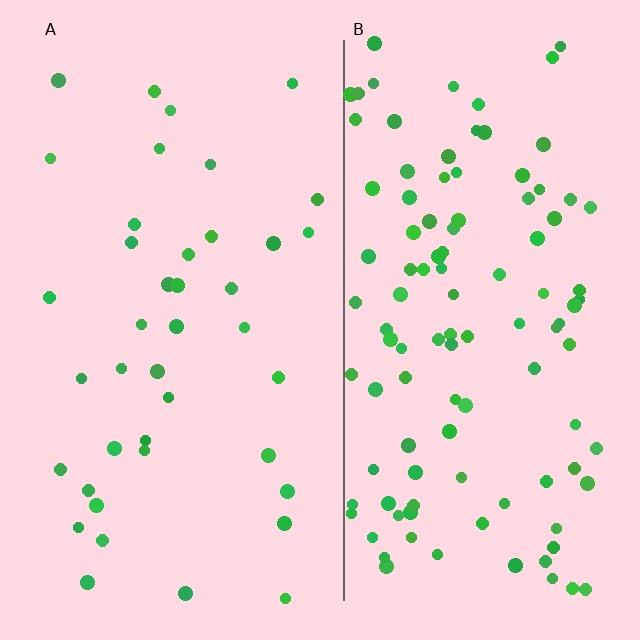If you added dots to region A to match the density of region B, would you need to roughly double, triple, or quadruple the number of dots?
Approximately triple.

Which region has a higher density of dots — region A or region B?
B (the right).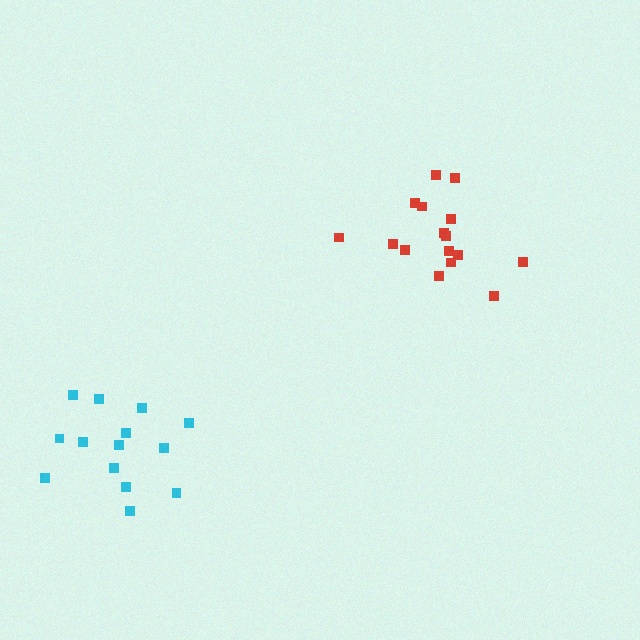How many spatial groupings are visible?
There are 2 spatial groupings.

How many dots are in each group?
Group 1: 16 dots, Group 2: 14 dots (30 total).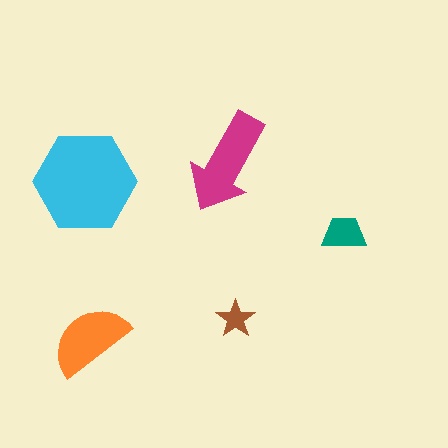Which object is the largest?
The cyan hexagon.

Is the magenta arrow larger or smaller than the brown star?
Larger.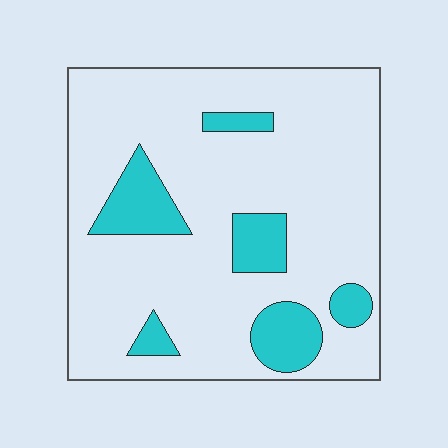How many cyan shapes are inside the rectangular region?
6.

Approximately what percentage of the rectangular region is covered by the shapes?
Approximately 15%.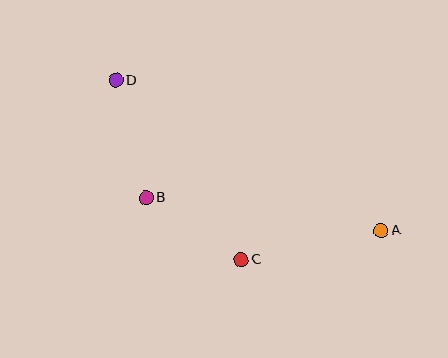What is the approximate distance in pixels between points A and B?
The distance between A and B is approximately 237 pixels.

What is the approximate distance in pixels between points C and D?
The distance between C and D is approximately 219 pixels.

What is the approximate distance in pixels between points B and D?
The distance between B and D is approximately 121 pixels.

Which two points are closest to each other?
Points B and C are closest to each other.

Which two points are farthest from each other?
Points A and D are farthest from each other.